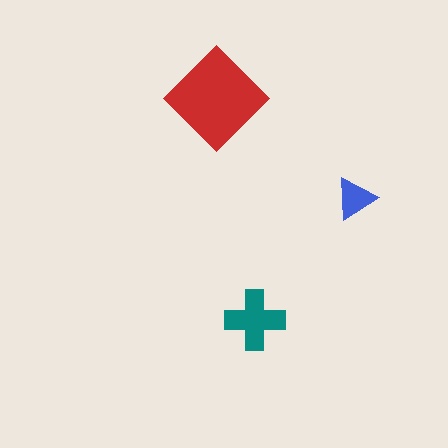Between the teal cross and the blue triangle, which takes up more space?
The teal cross.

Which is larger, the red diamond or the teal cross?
The red diamond.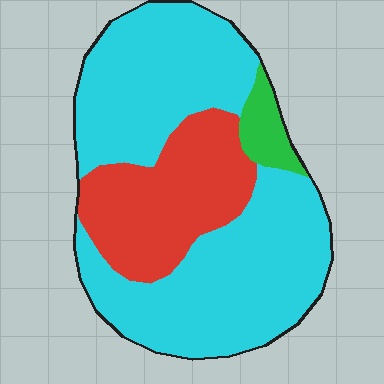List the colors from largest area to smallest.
From largest to smallest: cyan, red, green.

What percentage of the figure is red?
Red takes up about one quarter (1/4) of the figure.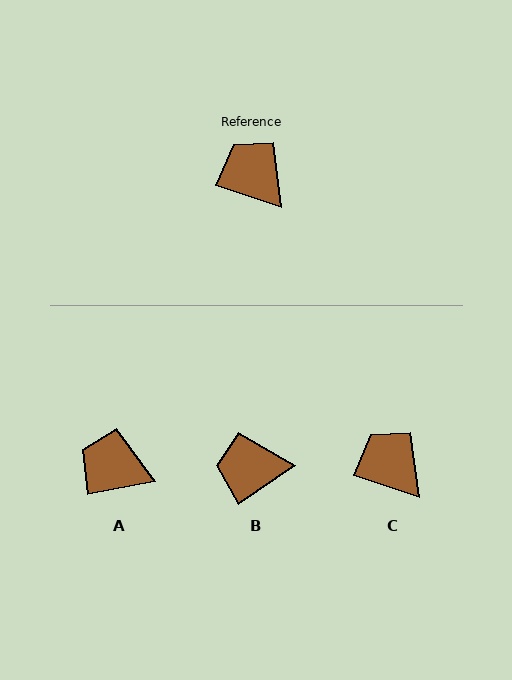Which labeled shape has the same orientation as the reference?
C.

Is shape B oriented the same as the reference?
No, it is off by about 53 degrees.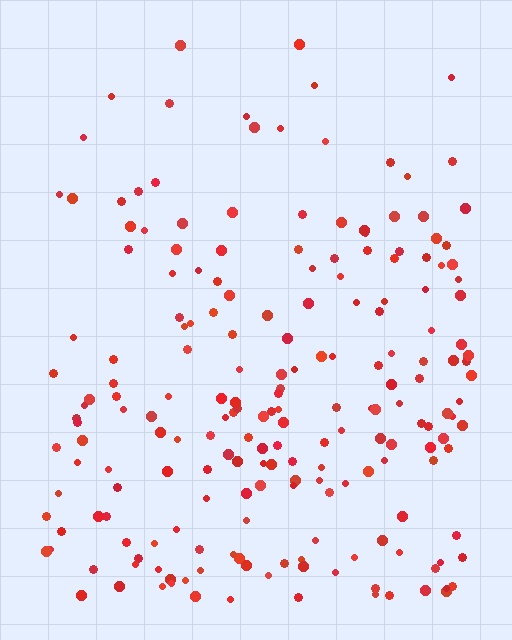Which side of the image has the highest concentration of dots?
The bottom.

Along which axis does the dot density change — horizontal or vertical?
Vertical.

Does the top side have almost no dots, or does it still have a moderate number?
Still a moderate number, just noticeably fewer than the bottom.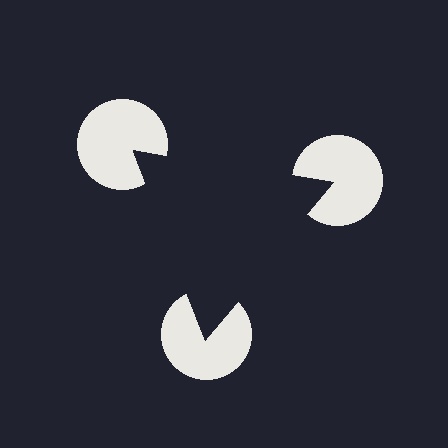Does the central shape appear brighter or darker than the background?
It typically appears slightly darker than the background, even though no actual brightness change is drawn.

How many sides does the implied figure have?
3 sides.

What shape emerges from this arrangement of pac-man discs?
An illusory triangle — its edges are inferred from the aligned wedge cuts in the pac-man discs, not physically drawn.